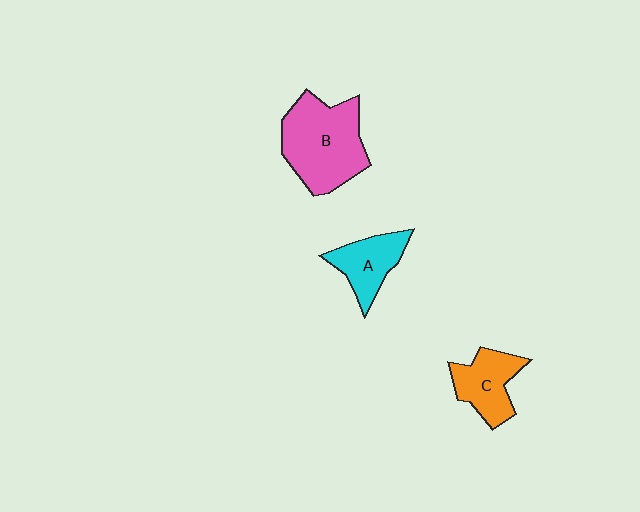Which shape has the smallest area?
Shape A (cyan).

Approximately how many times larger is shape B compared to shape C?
Approximately 1.8 times.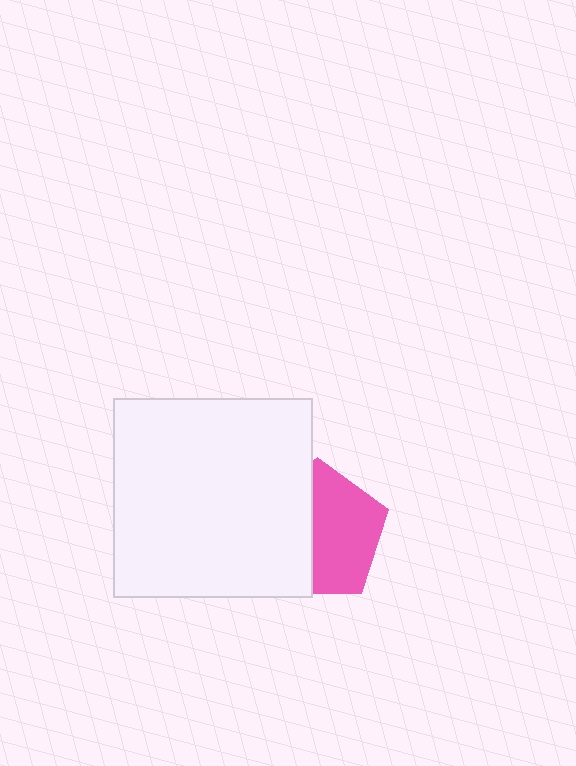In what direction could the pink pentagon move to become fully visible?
The pink pentagon could move right. That would shift it out from behind the white square entirely.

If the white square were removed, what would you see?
You would see the complete pink pentagon.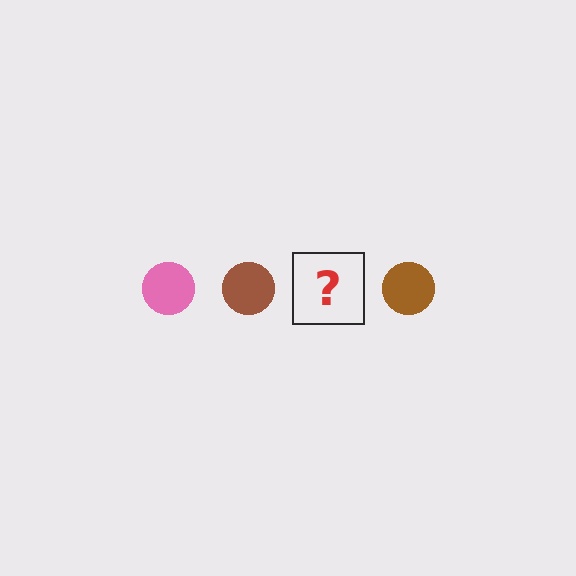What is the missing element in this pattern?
The missing element is a pink circle.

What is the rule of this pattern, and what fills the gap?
The rule is that the pattern cycles through pink, brown circles. The gap should be filled with a pink circle.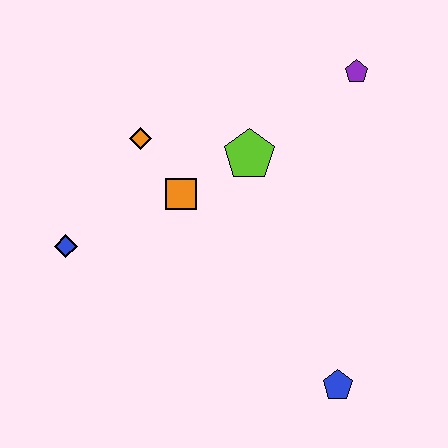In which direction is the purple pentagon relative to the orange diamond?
The purple pentagon is to the right of the orange diamond.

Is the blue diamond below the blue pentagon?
No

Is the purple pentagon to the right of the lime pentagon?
Yes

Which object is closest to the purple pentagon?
The lime pentagon is closest to the purple pentagon.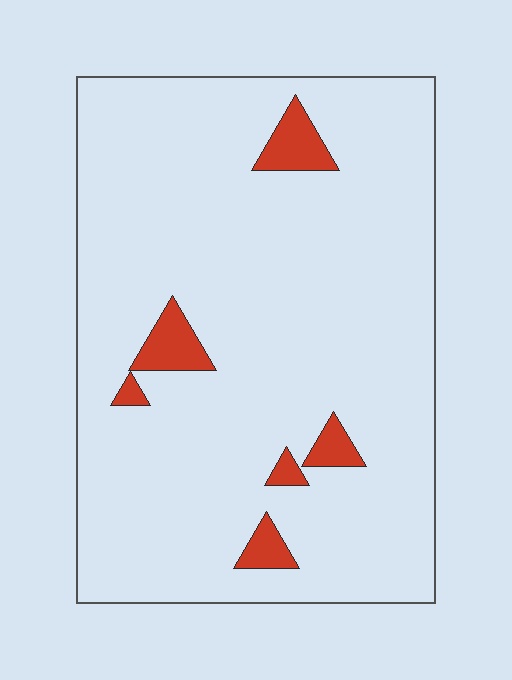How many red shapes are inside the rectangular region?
6.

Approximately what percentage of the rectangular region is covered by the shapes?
Approximately 5%.